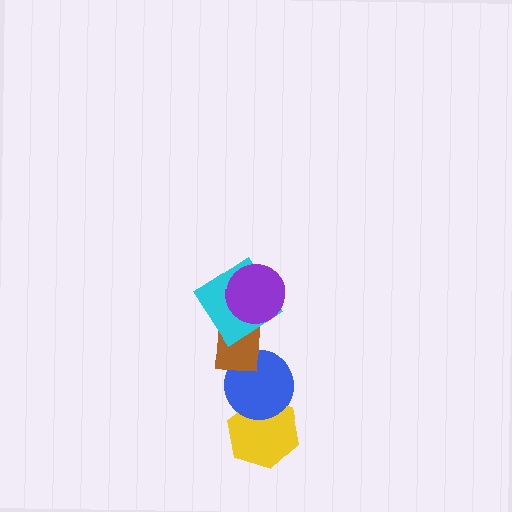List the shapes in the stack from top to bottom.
From top to bottom: the purple circle, the cyan diamond, the brown rectangle, the blue circle, the yellow hexagon.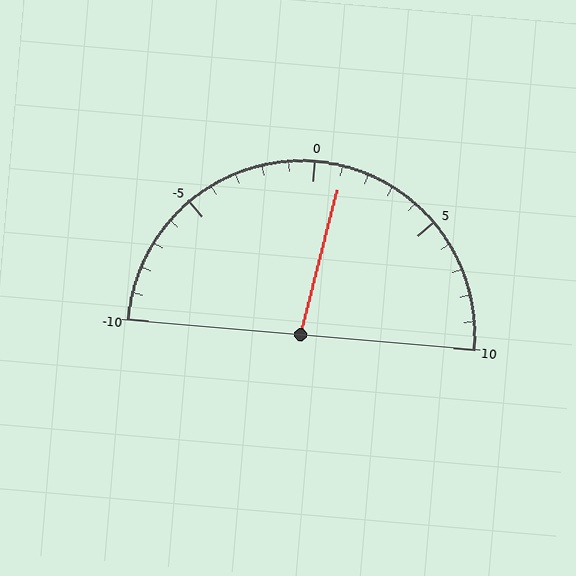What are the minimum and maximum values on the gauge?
The gauge ranges from -10 to 10.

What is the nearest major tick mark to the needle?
The nearest major tick mark is 0.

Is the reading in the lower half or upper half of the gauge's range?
The reading is in the upper half of the range (-10 to 10).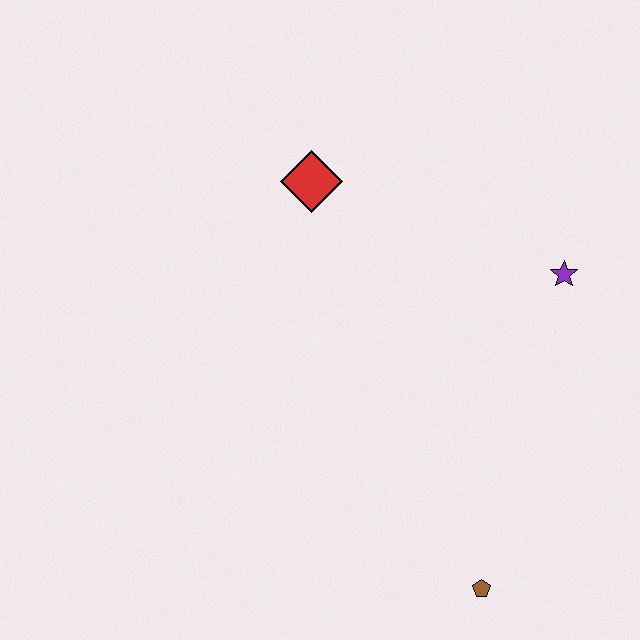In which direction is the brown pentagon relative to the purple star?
The brown pentagon is below the purple star.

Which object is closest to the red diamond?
The purple star is closest to the red diamond.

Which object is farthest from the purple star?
The brown pentagon is farthest from the purple star.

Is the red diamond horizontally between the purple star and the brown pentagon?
No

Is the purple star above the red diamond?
No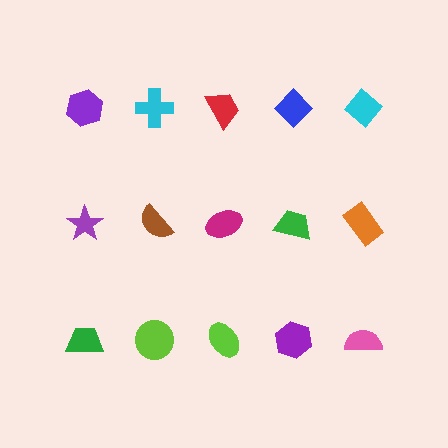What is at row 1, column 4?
A blue diamond.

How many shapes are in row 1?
5 shapes.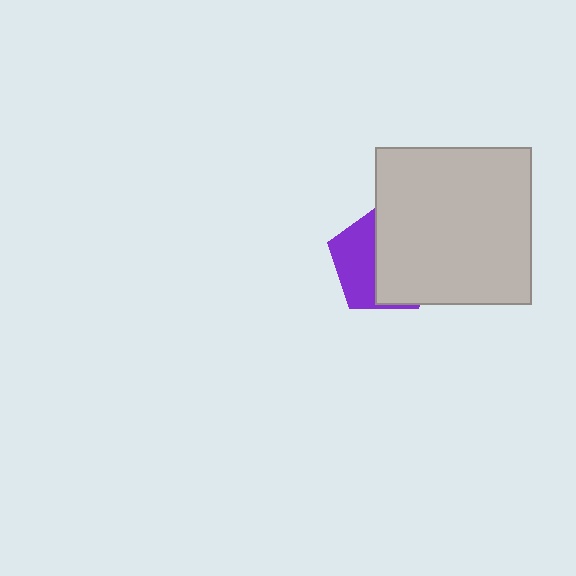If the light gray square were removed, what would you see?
You would see the complete purple pentagon.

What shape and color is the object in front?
The object in front is a light gray square.